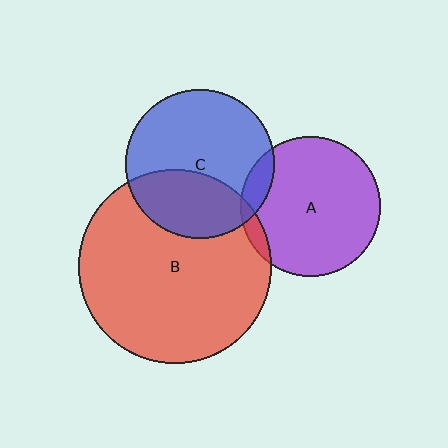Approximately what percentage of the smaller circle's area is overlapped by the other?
Approximately 10%.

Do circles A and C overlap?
Yes.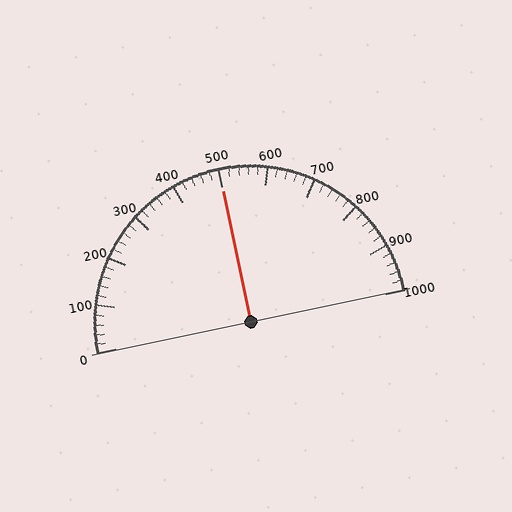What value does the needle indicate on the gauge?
The needle indicates approximately 500.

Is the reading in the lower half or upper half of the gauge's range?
The reading is in the upper half of the range (0 to 1000).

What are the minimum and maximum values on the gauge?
The gauge ranges from 0 to 1000.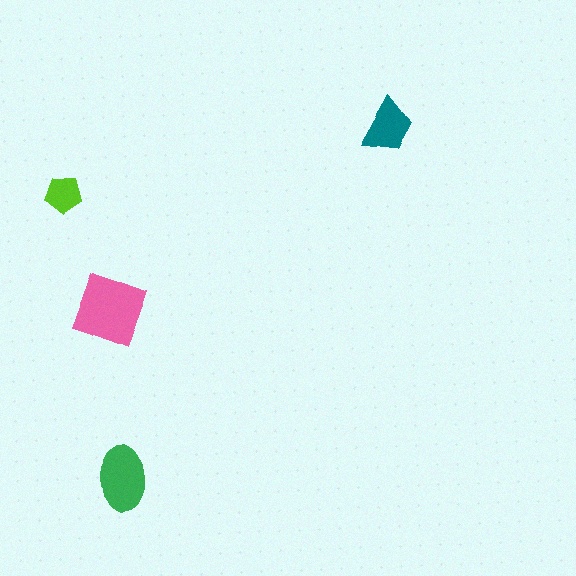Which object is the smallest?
The lime pentagon.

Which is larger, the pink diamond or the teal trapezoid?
The pink diamond.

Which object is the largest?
The pink diamond.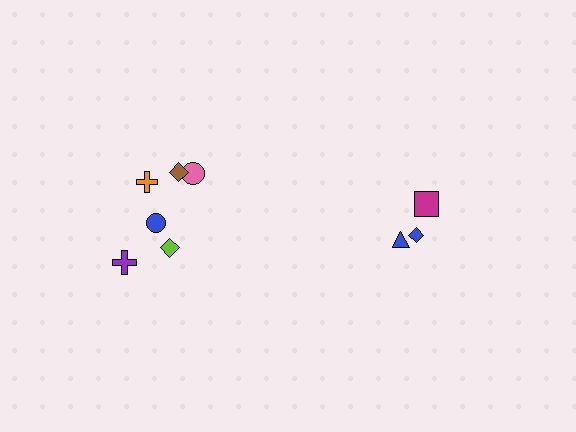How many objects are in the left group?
There are 6 objects.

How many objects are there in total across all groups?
There are 9 objects.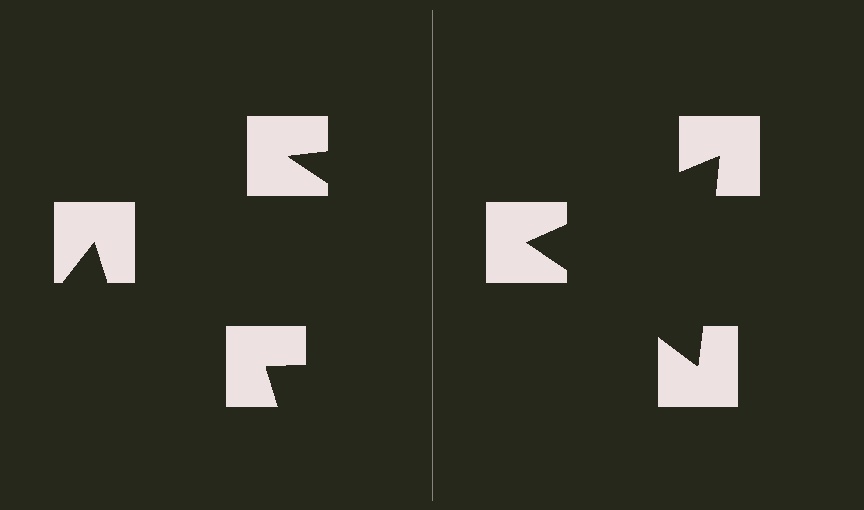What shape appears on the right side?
An illusory triangle.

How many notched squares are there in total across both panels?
6 — 3 on each side.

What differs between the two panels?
The notched squares are positioned identically on both sides; only the wedge orientations differ. On the right they align to a triangle; on the left they are misaligned.